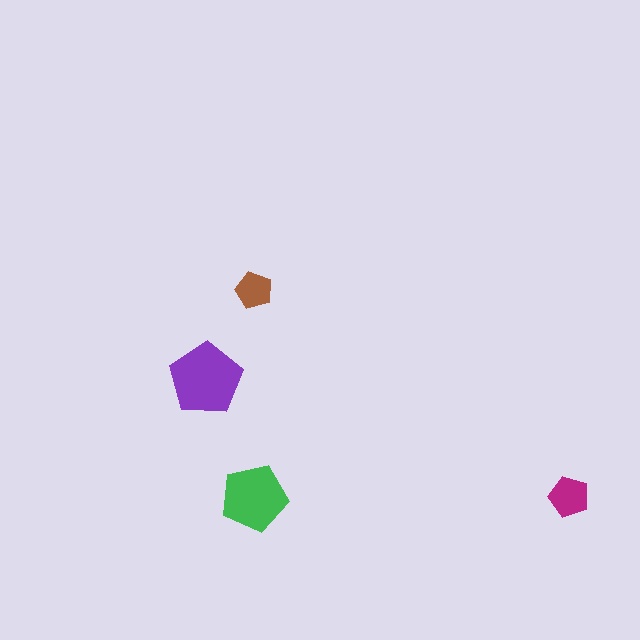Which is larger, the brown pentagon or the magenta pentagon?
The magenta one.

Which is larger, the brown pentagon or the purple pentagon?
The purple one.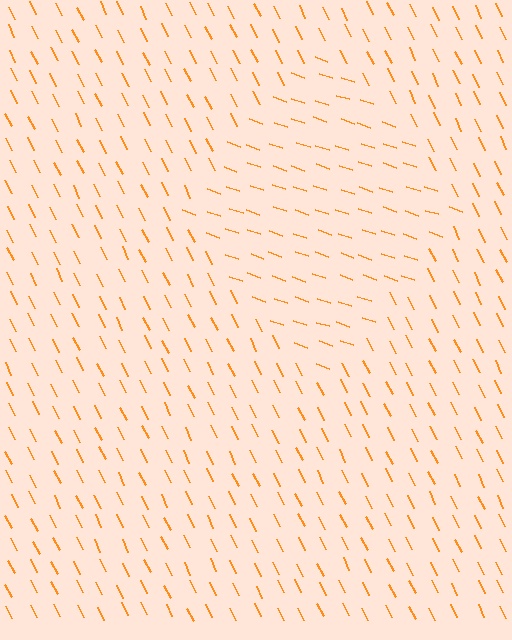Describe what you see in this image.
The image is filled with small orange line segments. A diamond region in the image has lines oriented differently from the surrounding lines, creating a visible texture boundary.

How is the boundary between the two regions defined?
The boundary is defined purely by a change in line orientation (approximately 45 degrees difference). All lines are the same color and thickness.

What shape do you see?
I see a diamond.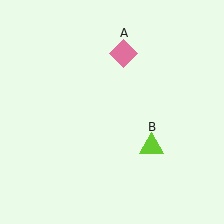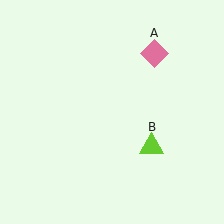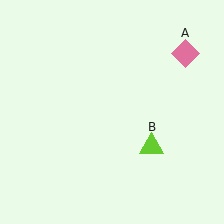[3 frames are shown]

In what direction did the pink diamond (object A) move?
The pink diamond (object A) moved right.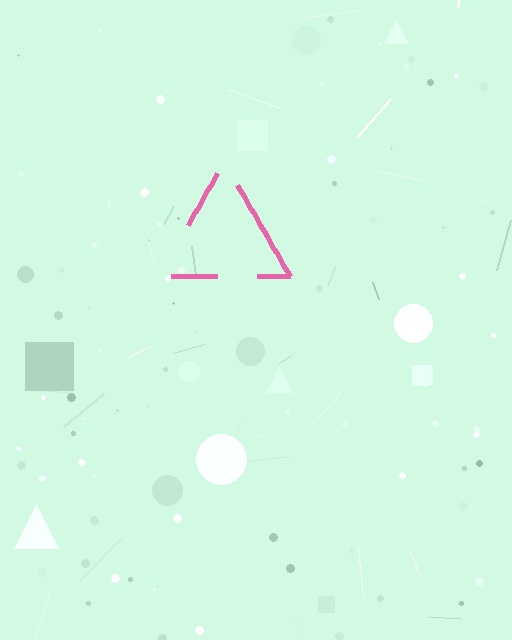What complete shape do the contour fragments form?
The contour fragments form a triangle.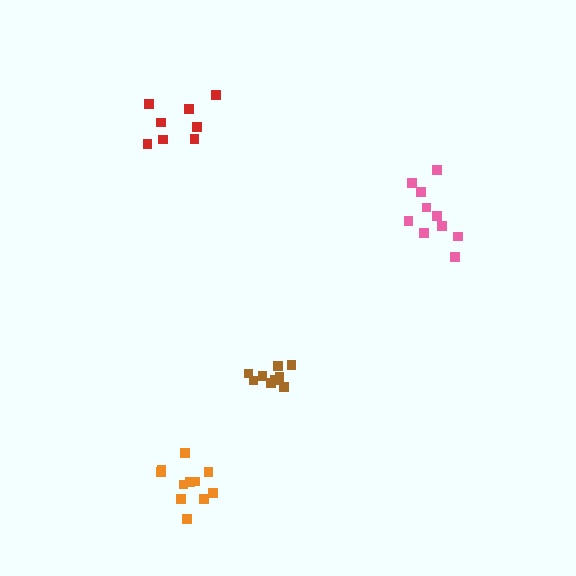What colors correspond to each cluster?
The clusters are colored: red, pink, brown, orange.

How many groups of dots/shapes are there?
There are 4 groups.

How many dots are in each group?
Group 1: 8 dots, Group 2: 10 dots, Group 3: 9 dots, Group 4: 11 dots (38 total).